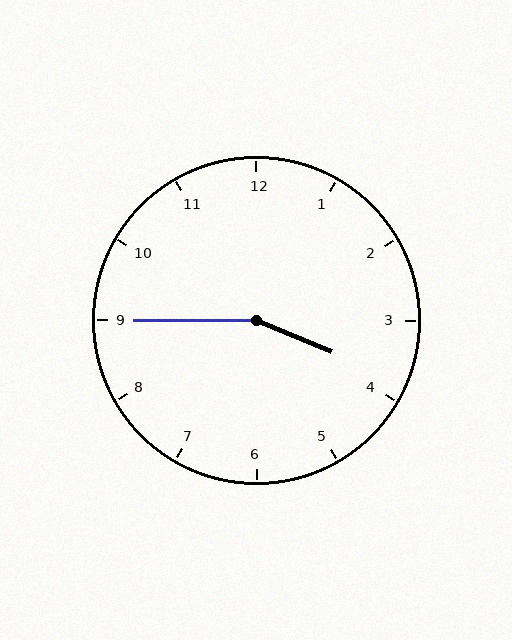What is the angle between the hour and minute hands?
Approximately 158 degrees.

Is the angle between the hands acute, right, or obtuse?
It is obtuse.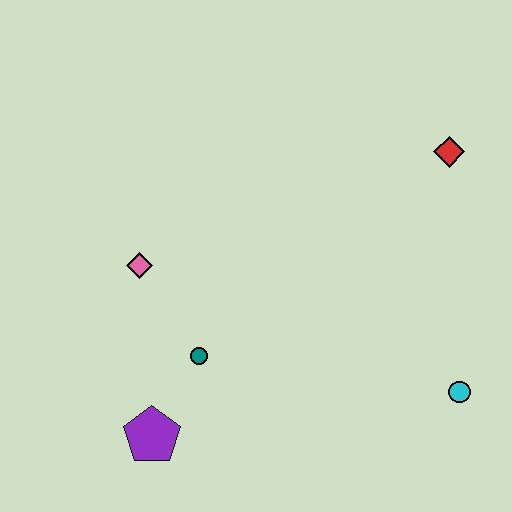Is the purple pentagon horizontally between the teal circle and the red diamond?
No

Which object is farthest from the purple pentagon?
The red diamond is farthest from the purple pentagon.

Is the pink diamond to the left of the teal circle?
Yes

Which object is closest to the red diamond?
The cyan circle is closest to the red diamond.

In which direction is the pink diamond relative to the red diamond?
The pink diamond is to the left of the red diamond.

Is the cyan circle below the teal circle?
Yes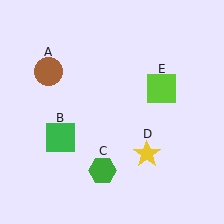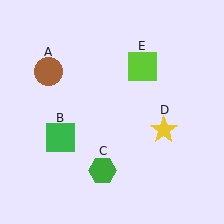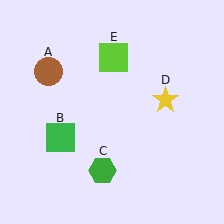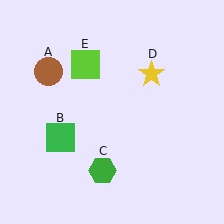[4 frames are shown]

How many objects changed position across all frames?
2 objects changed position: yellow star (object D), lime square (object E).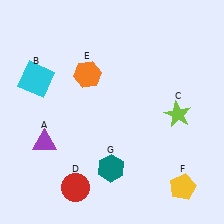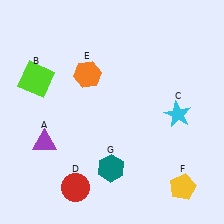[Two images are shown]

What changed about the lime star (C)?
In Image 1, C is lime. In Image 2, it changed to cyan.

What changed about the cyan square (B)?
In Image 1, B is cyan. In Image 2, it changed to lime.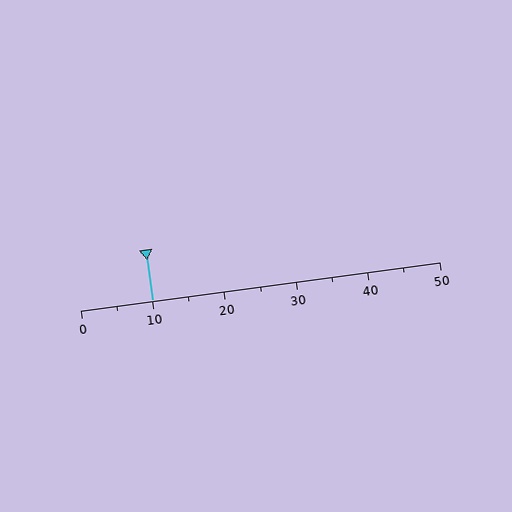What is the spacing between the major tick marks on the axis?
The major ticks are spaced 10 apart.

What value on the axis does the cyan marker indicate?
The marker indicates approximately 10.